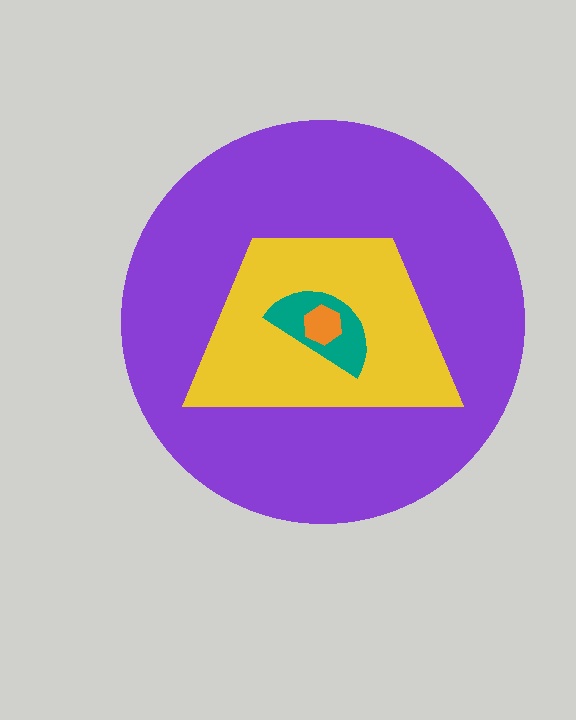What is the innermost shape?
The orange hexagon.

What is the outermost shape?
The purple circle.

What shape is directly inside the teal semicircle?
The orange hexagon.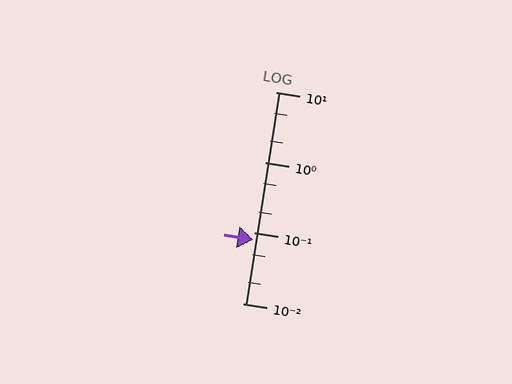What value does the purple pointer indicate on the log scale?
The pointer indicates approximately 0.08.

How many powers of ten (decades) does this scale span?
The scale spans 3 decades, from 0.01 to 10.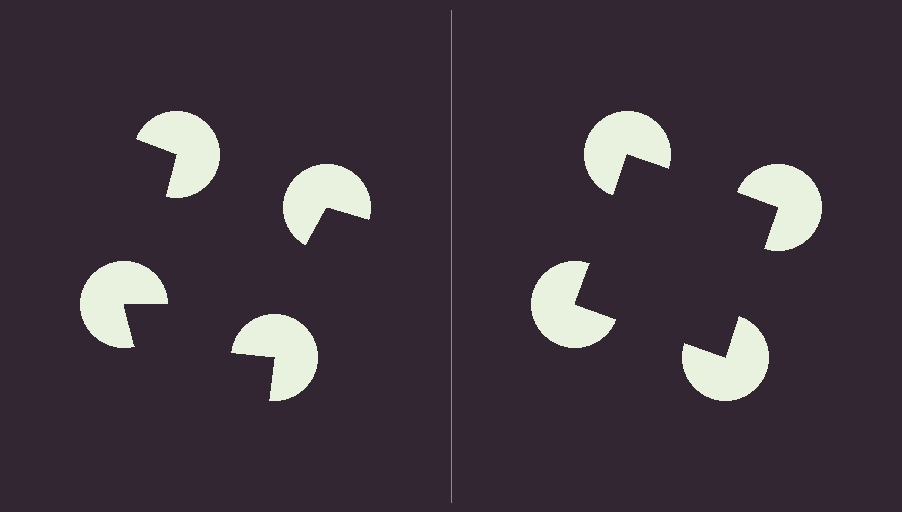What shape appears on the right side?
An illusory square.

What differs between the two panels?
The pac-man discs are positioned identically on both sides; only the wedge orientations differ. On the right they align to a square; on the left they are misaligned.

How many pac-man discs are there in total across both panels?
8 — 4 on each side.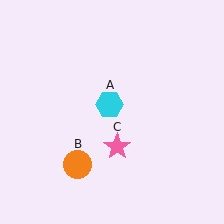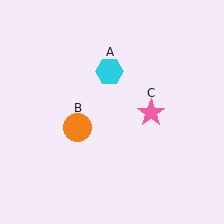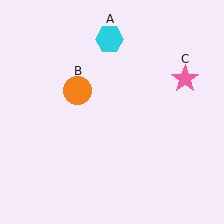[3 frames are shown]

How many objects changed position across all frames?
3 objects changed position: cyan hexagon (object A), orange circle (object B), pink star (object C).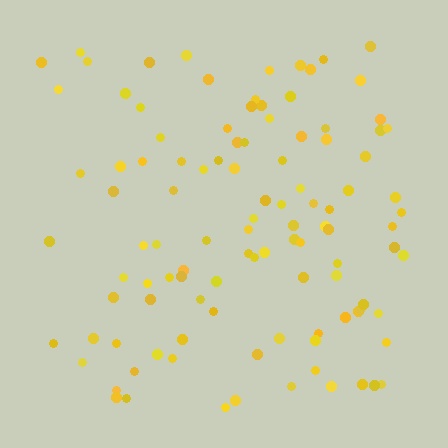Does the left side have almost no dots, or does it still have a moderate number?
Still a moderate number, just noticeably fewer than the right.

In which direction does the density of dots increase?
From left to right, with the right side densest.